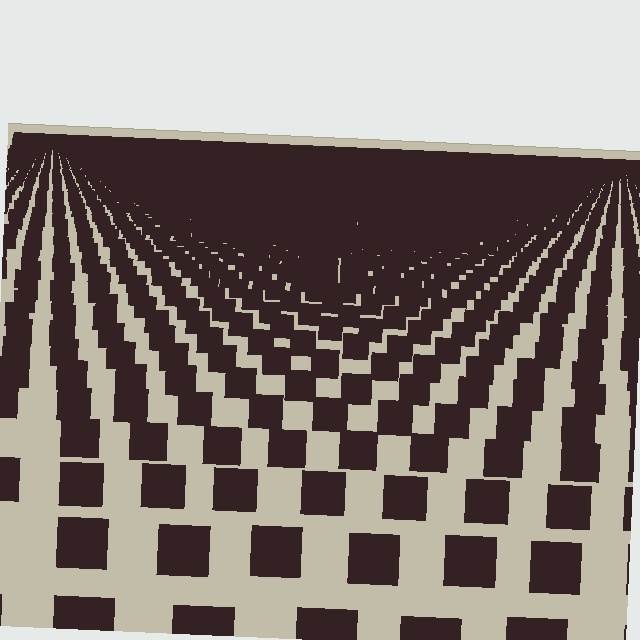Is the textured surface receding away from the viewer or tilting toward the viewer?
The surface is receding away from the viewer. Texture elements get smaller and denser toward the top.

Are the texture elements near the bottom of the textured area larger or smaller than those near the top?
Larger. Near the bottom, elements are closer to the viewer and appear at a bigger on-screen size.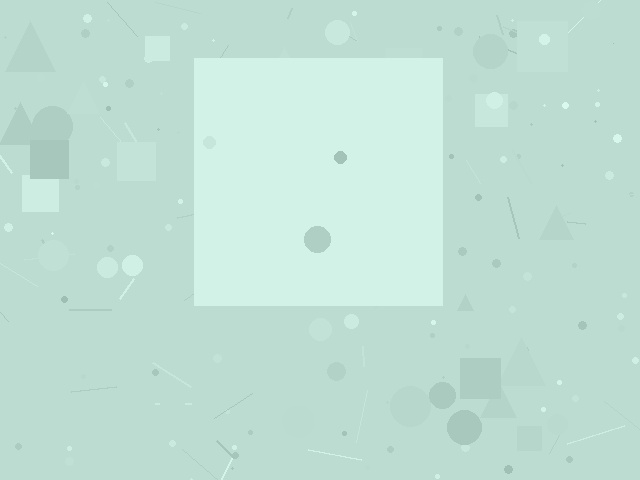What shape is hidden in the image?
A square is hidden in the image.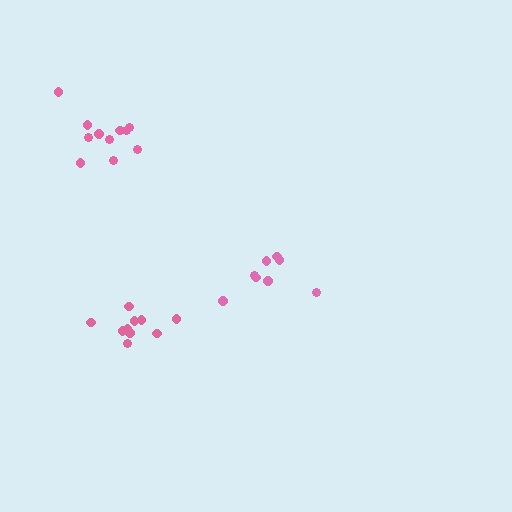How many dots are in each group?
Group 1: 8 dots, Group 2: 11 dots, Group 3: 11 dots (30 total).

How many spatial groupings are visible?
There are 3 spatial groupings.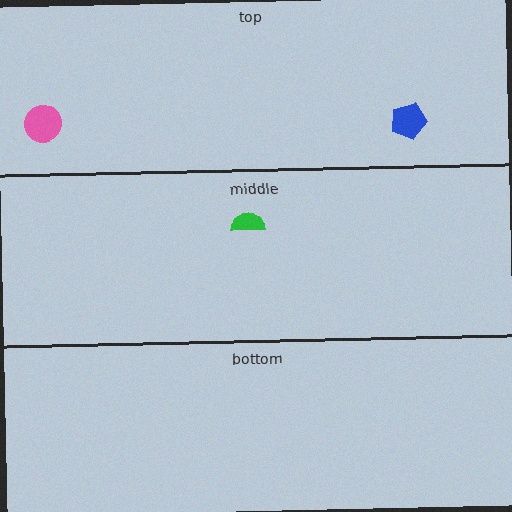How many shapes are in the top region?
2.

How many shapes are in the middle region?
1.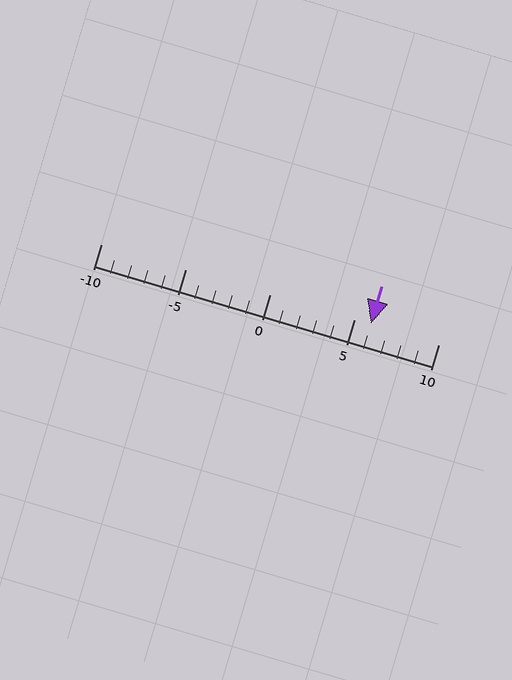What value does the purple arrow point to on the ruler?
The purple arrow points to approximately 6.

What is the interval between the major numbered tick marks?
The major tick marks are spaced 5 units apart.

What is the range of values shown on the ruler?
The ruler shows values from -10 to 10.